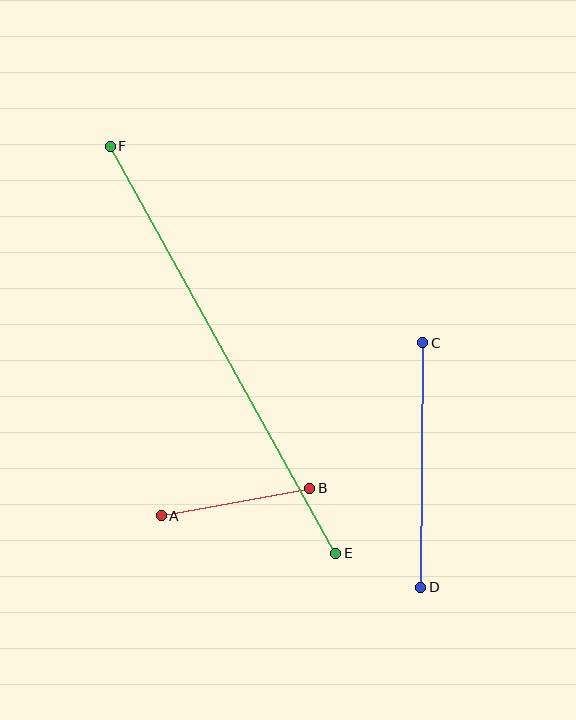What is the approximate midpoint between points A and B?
The midpoint is at approximately (235, 502) pixels.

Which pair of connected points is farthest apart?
Points E and F are farthest apart.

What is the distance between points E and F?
The distance is approximately 465 pixels.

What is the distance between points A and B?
The distance is approximately 151 pixels.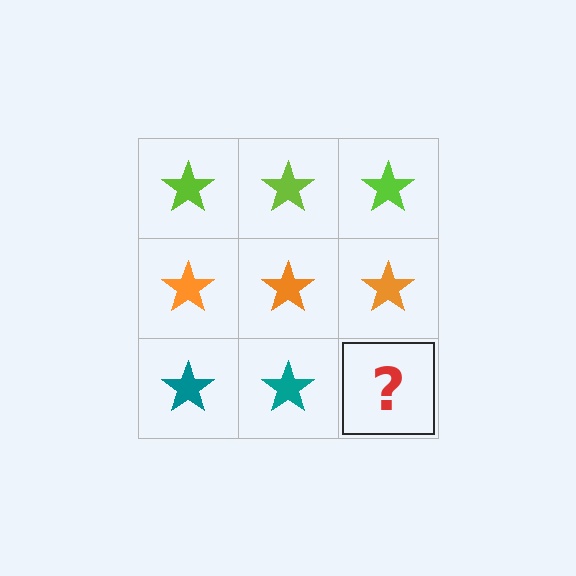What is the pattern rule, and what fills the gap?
The rule is that each row has a consistent color. The gap should be filled with a teal star.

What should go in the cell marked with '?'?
The missing cell should contain a teal star.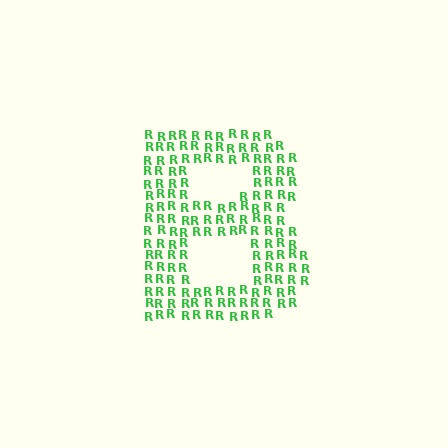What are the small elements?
The small elements are letter R's.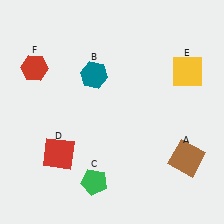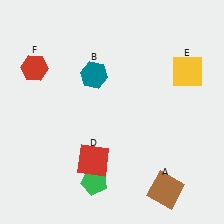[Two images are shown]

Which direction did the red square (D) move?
The red square (D) moved right.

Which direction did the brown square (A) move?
The brown square (A) moved down.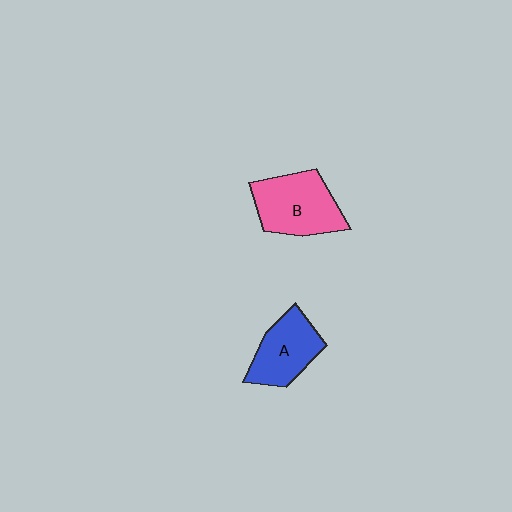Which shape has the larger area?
Shape B (pink).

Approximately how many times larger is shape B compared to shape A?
Approximately 1.2 times.